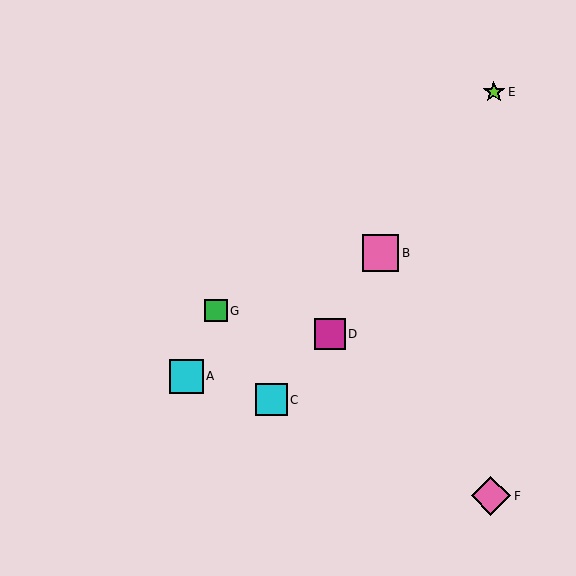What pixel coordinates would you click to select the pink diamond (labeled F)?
Click at (491, 496) to select the pink diamond F.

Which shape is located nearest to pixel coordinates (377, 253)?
The pink square (labeled B) at (381, 253) is nearest to that location.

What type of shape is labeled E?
Shape E is a lime star.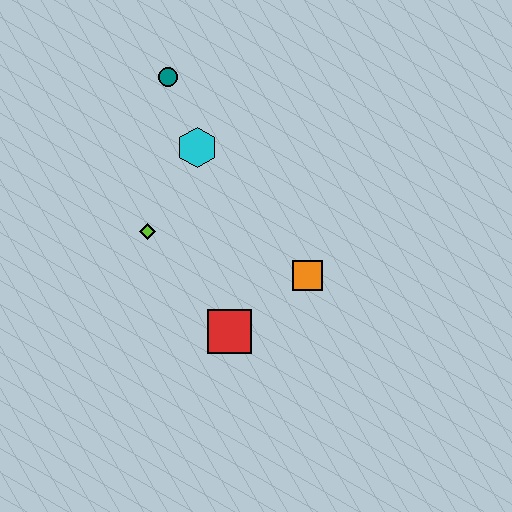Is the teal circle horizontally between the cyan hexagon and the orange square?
No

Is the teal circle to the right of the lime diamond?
Yes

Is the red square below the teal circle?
Yes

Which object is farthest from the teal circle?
The red square is farthest from the teal circle.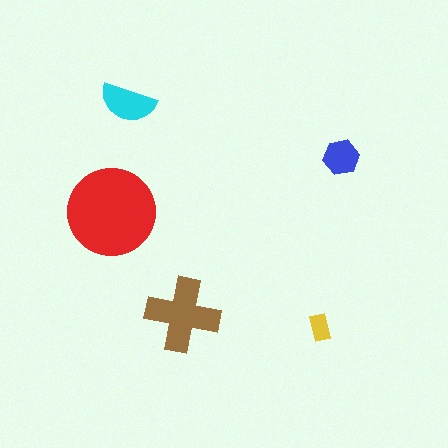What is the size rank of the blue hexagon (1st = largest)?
4th.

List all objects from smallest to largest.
The yellow rectangle, the blue hexagon, the cyan semicircle, the brown cross, the red circle.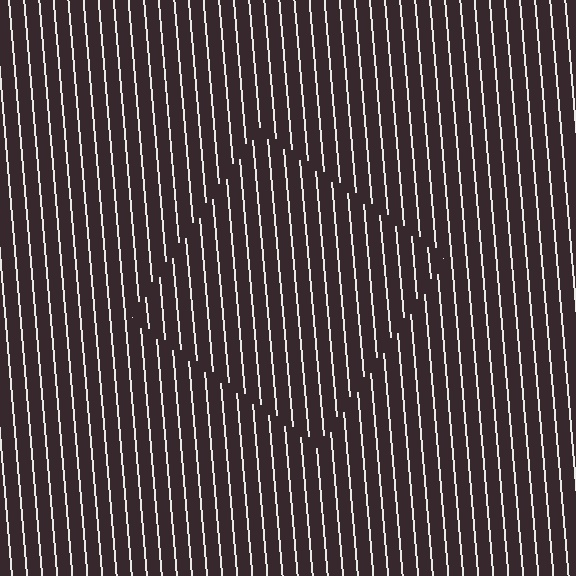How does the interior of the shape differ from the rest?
The interior of the shape contains the same grating, shifted by half a period — the contour is defined by the phase discontinuity where line-ends from the inner and outer gratings abut.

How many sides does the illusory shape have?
4 sides — the line-ends trace a square.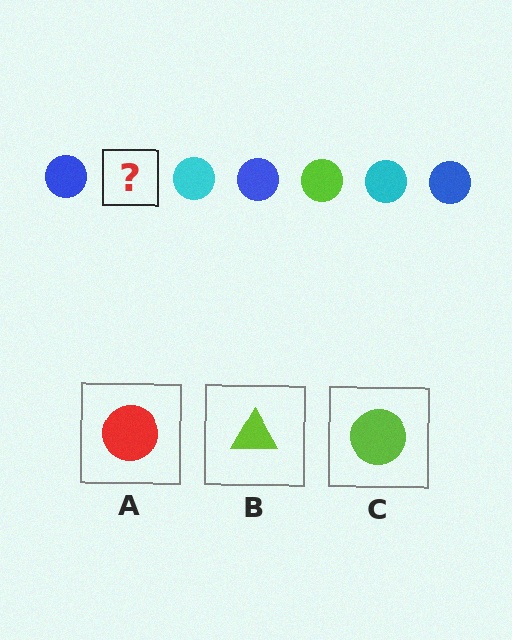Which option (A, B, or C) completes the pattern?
C.